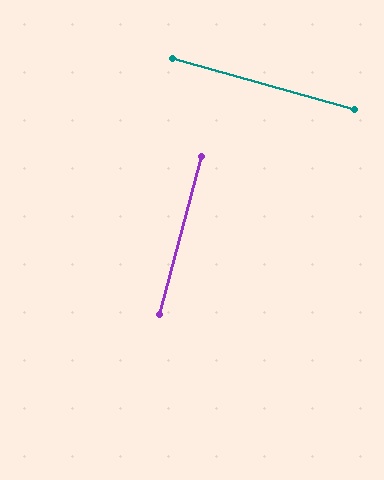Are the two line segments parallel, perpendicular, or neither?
Perpendicular — they meet at approximately 90°.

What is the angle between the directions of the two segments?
Approximately 90 degrees.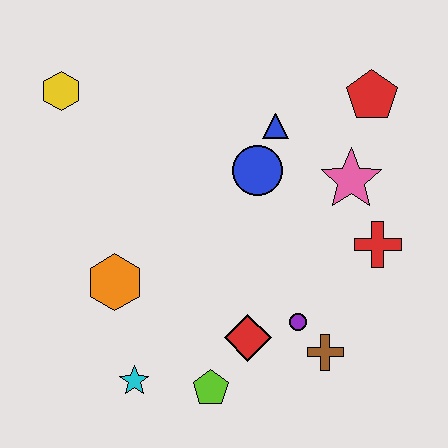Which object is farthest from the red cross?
The yellow hexagon is farthest from the red cross.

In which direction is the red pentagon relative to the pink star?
The red pentagon is above the pink star.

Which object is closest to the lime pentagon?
The red diamond is closest to the lime pentagon.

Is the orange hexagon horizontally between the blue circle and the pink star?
No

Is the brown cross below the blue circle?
Yes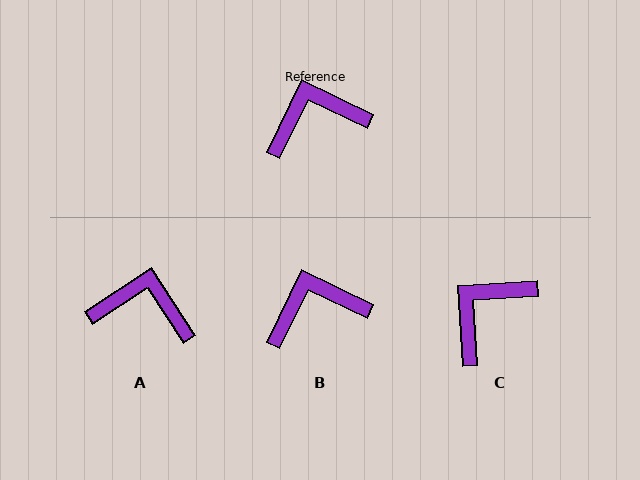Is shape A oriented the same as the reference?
No, it is off by about 31 degrees.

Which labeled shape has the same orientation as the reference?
B.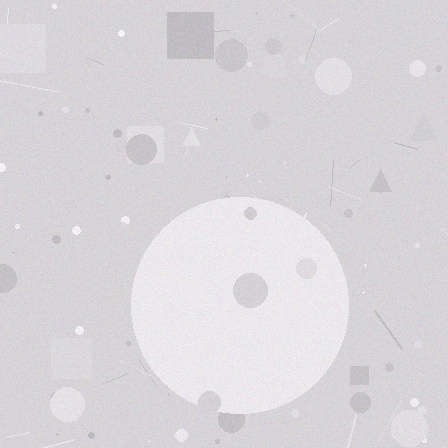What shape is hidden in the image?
A circle is hidden in the image.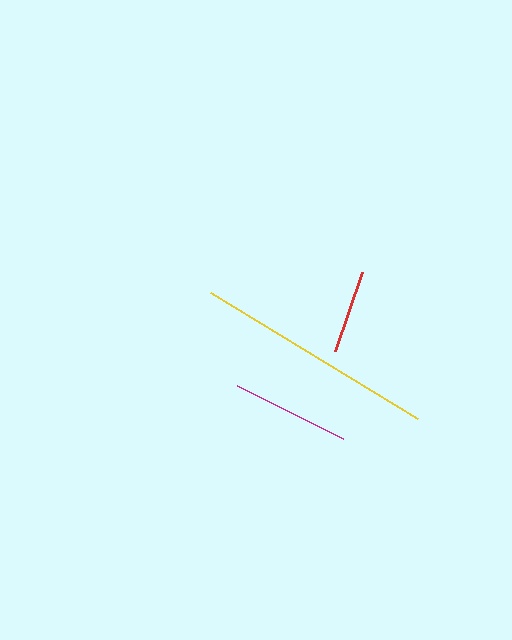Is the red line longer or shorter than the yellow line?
The yellow line is longer than the red line.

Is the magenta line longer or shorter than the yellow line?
The yellow line is longer than the magenta line.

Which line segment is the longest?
The yellow line is the longest at approximately 242 pixels.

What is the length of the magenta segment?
The magenta segment is approximately 119 pixels long.